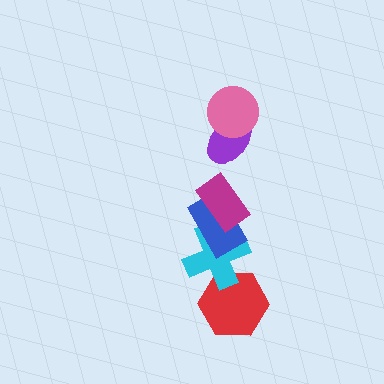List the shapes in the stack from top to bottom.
From top to bottom: the pink circle, the purple ellipse, the magenta rectangle, the blue rectangle, the cyan cross, the red hexagon.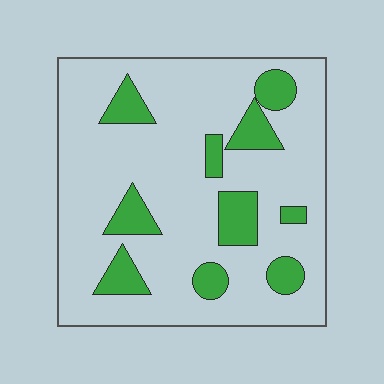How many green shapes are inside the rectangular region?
10.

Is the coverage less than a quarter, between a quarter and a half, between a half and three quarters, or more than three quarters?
Less than a quarter.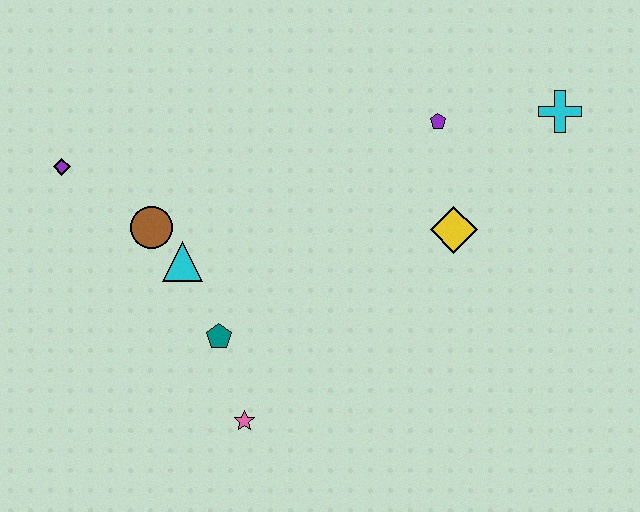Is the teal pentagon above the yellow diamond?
No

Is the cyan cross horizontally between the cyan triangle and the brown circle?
No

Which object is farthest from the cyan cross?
The purple diamond is farthest from the cyan cross.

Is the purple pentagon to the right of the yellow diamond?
No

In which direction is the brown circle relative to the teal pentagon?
The brown circle is above the teal pentagon.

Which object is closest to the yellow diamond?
The purple pentagon is closest to the yellow diamond.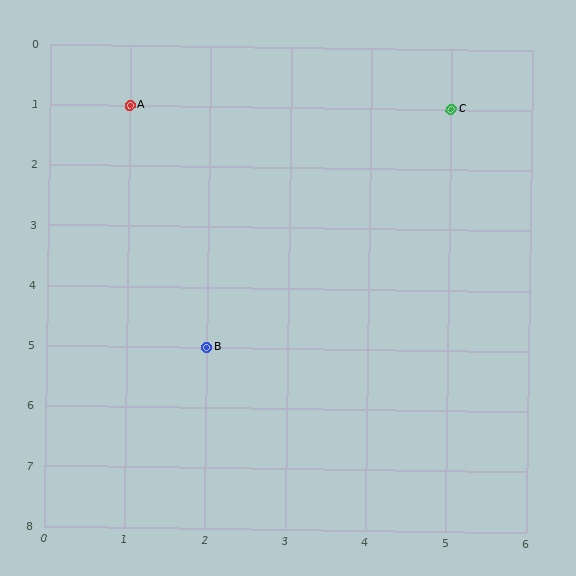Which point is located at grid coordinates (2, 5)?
Point B is at (2, 5).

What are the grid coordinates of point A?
Point A is at grid coordinates (1, 1).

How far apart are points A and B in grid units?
Points A and B are 1 column and 4 rows apart (about 4.1 grid units diagonally).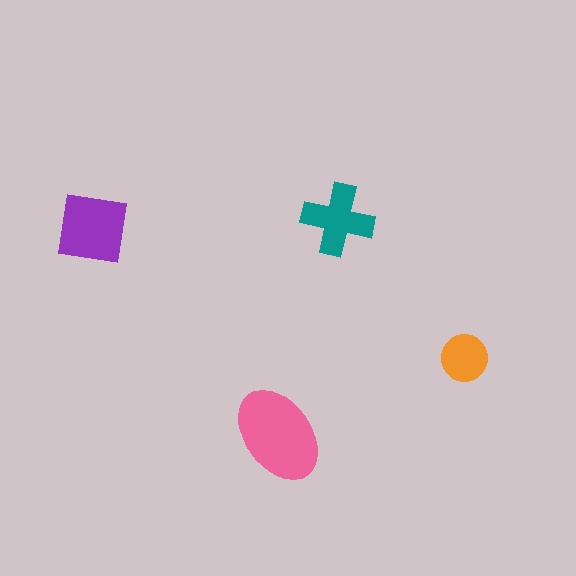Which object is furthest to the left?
The purple square is leftmost.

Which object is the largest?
The pink ellipse.